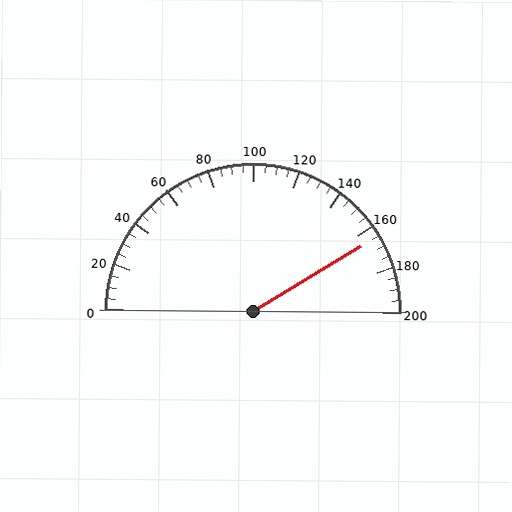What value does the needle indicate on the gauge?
The needle indicates approximately 165.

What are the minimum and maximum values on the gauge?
The gauge ranges from 0 to 200.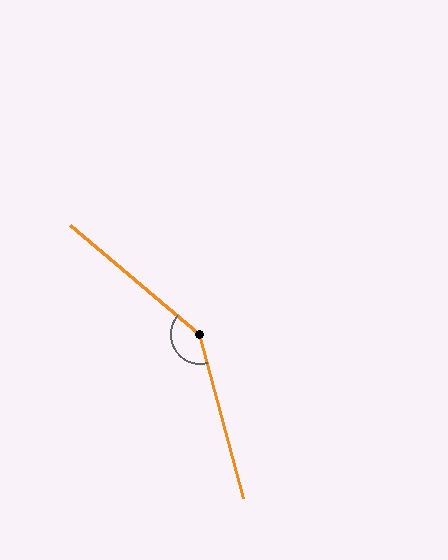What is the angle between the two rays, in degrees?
Approximately 145 degrees.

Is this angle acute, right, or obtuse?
It is obtuse.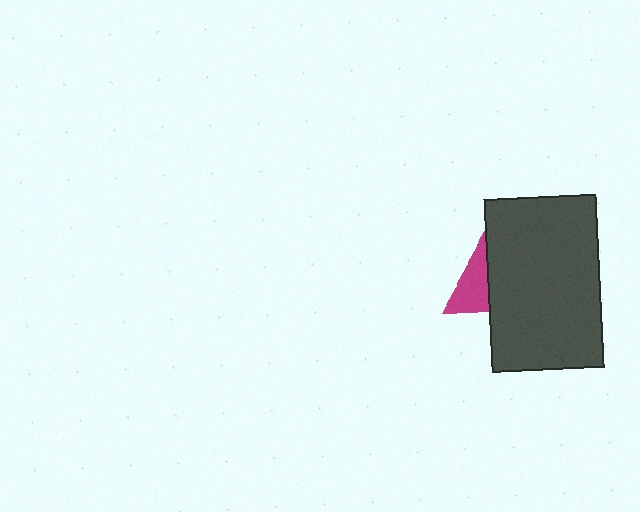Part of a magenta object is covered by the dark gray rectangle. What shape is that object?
It is a triangle.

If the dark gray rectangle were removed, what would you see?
You would see the complete magenta triangle.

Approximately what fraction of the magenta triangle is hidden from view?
Roughly 68% of the magenta triangle is hidden behind the dark gray rectangle.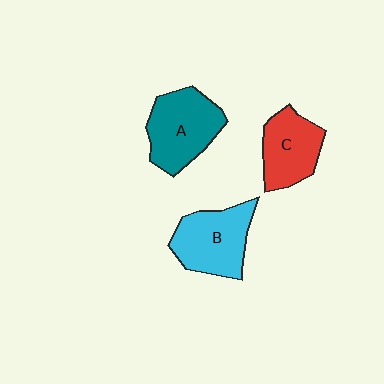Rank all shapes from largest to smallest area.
From largest to smallest: A (teal), B (cyan), C (red).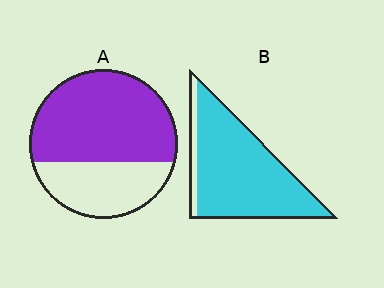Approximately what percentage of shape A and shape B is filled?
A is approximately 65% and B is approximately 90%.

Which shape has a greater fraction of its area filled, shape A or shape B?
Shape B.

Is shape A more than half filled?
Yes.